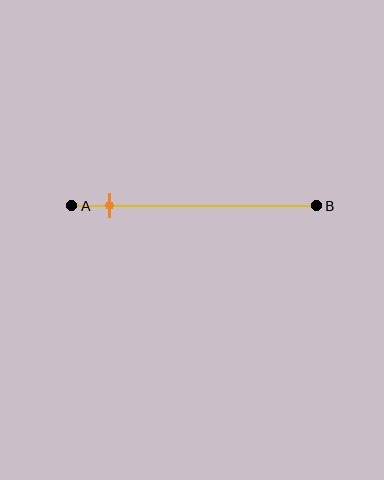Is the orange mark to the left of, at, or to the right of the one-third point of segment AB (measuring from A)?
The orange mark is to the left of the one-third point of segment AB.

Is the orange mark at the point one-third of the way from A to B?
No, the mark is at about 15% from A, not at the 33% one-third point.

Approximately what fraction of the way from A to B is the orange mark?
The orange mark is approximately 15% of the way from A to B.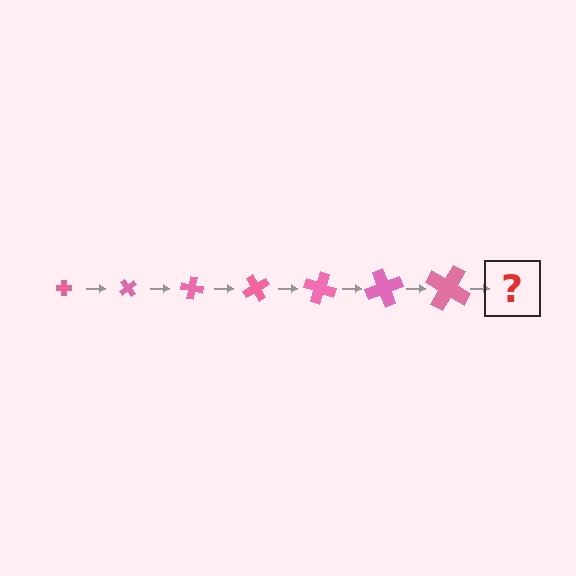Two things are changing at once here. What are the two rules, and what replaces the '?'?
The two rules are that the cross grows larger each step and it rotates 50 degrees each step. The '?' should be a cross, larger than the previous one and rotated 350 degrees from the start.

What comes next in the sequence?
The next element should be a cross, larger than the previous one and rotated 350 degrees from the start.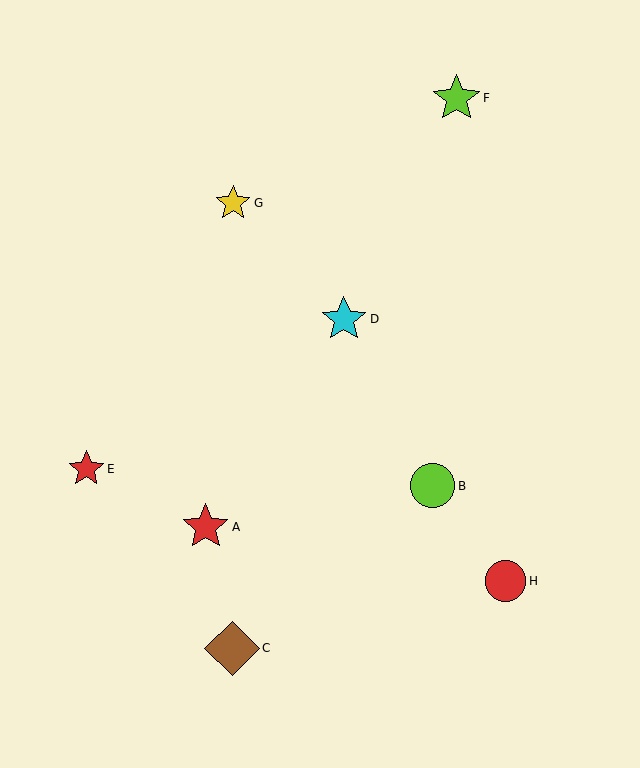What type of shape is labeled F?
Shape F is a lime star.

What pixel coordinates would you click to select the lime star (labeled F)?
Click at (456, 98) to select the lime star F.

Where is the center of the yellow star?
The center of the yellow star is at (233, 203).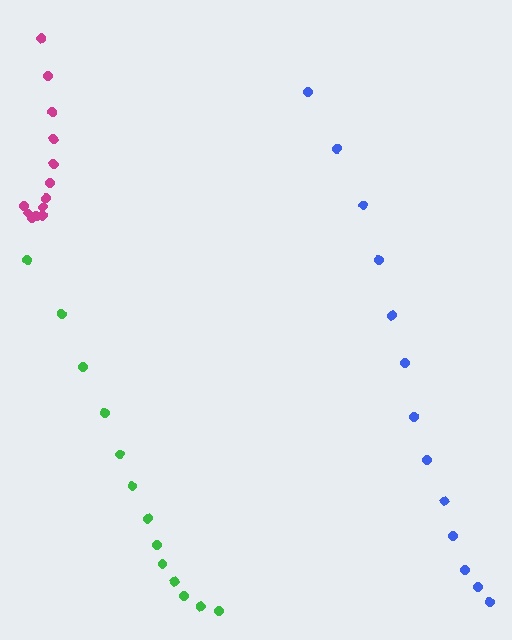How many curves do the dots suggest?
There are 3 distinct paths.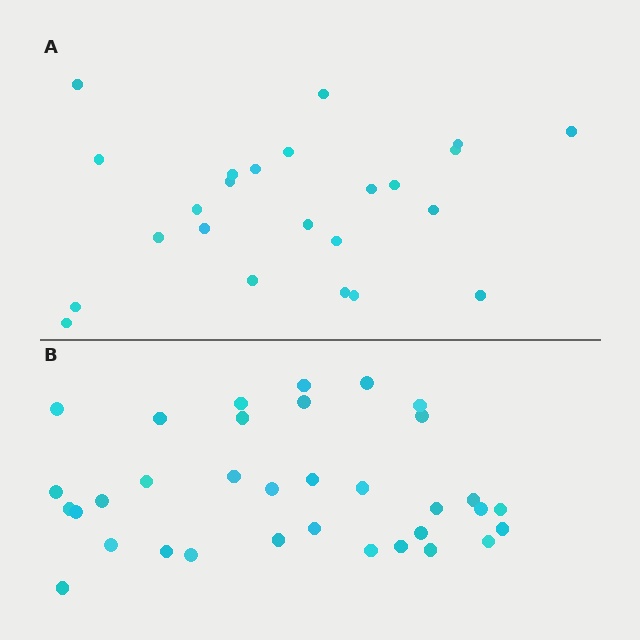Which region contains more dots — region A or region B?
Region B (the bottom region) has more dots.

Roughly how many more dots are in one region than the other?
Region B has roughly 10 or so more dots than region A.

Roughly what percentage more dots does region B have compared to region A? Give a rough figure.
About 40% more.